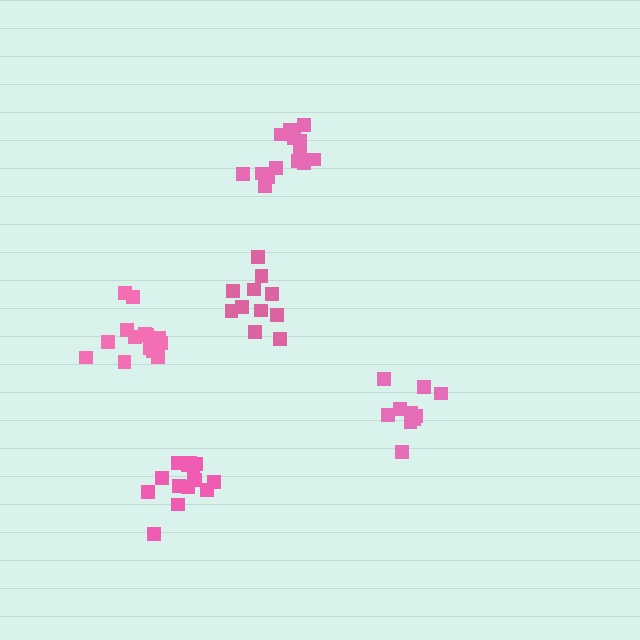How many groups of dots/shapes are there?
There are 5 groups.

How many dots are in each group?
Group 1: 14 dots, Group 2: 11 dots, Group 3: 15 dots, Group 4: 10 dots, Group 5: 14 dots (64 total).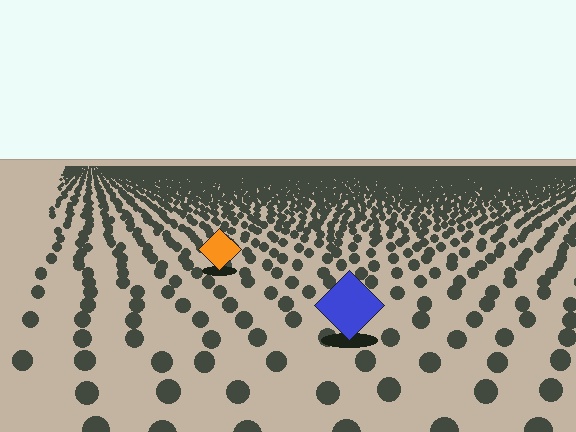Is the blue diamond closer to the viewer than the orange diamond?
Yes. The blue diamond is closer — you can tell from the texture gradient: the ground texture is coarser near it.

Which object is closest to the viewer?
The blue diamond is closest. The texture marks near it are larger and more spread out.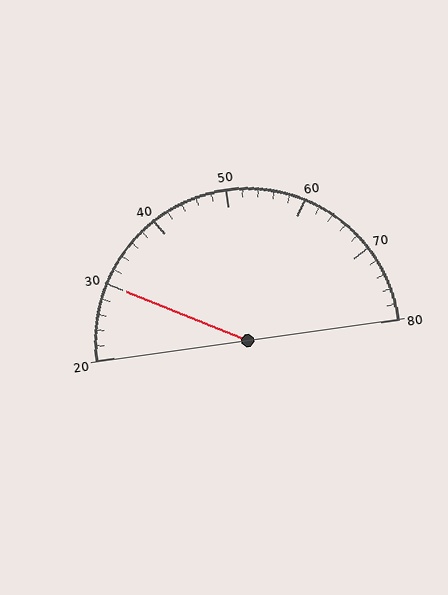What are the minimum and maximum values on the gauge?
The gauge ranges from 20 to 80.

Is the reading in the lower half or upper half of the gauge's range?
The reading is in the lower half of the range (20 to 80).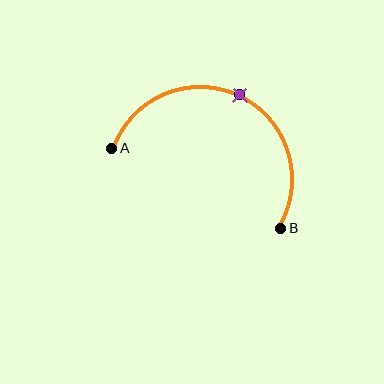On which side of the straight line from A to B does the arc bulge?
The arc bulges above the straight line connecting A and B.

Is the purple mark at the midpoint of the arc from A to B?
Yes. The purple mark lies on the arc at equal arc-length from both A and B — it is the arc midpoint.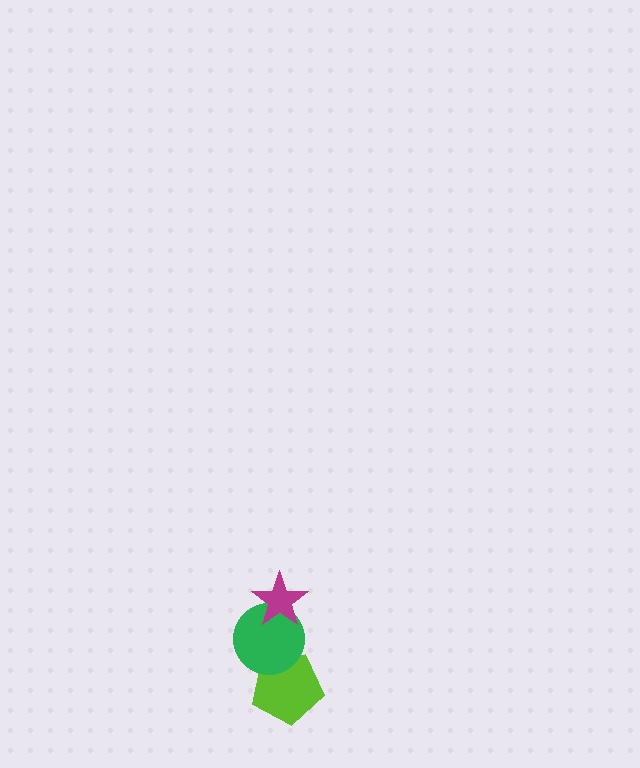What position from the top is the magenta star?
The magenta star is 1st from the top.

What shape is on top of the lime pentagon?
The green circle is on top of the lime pentagon.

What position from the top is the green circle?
The green circle is 2nd from the top.